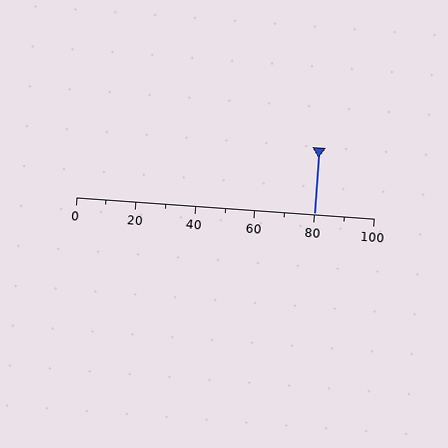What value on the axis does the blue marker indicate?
The marker indicates approximately 80.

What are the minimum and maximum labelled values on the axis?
The axis runs from 0 to 100.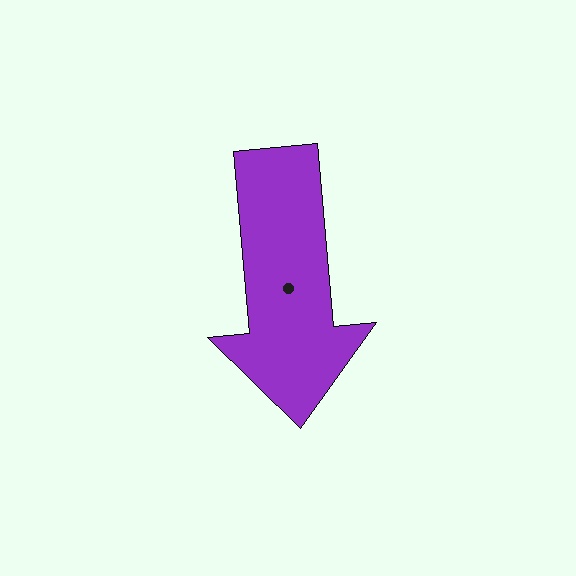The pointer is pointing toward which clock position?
Roughly 6 o'clock.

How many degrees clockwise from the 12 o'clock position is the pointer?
Approximately 175 degrees.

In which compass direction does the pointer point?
South.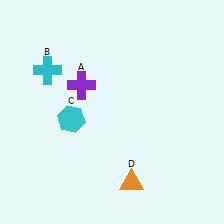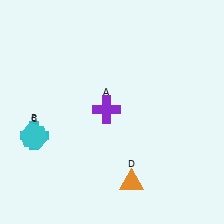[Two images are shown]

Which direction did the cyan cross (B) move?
The cyan cross (B) moved down.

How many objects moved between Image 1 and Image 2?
3 objects moved between the two images.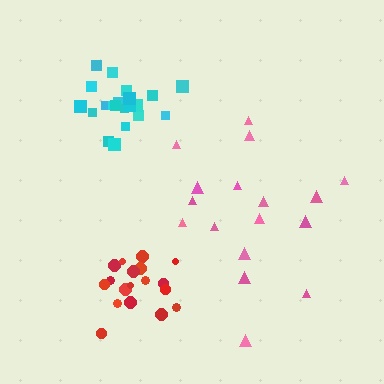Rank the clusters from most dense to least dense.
cyan, red, pink.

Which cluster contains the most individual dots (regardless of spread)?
Cyan (21).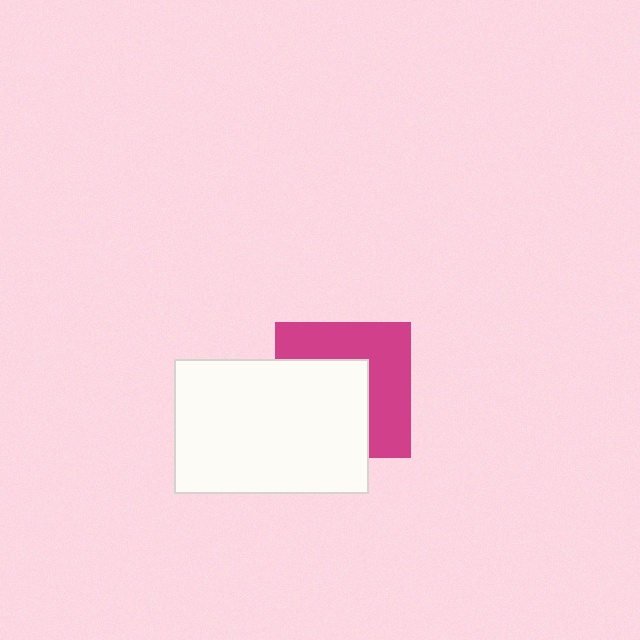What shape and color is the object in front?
The object in front is a white rectangle.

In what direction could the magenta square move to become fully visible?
The magenta square could move toward the upper-right. That would shift it out from behind the white rectangle entirely.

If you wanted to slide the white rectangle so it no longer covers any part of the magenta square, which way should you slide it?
Slide it toward the lower-left — that is the most direct way to separate the two shapes.